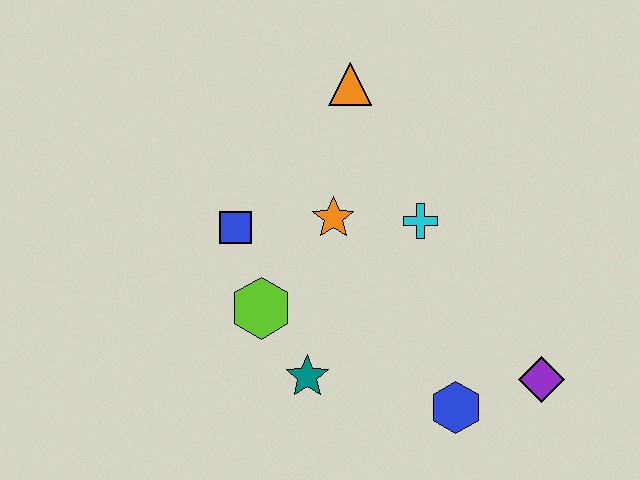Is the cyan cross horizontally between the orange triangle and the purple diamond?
Yes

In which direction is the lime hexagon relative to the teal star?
The lime hexagon is above the teal star.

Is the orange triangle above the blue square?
Yes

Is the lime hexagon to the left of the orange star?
Yes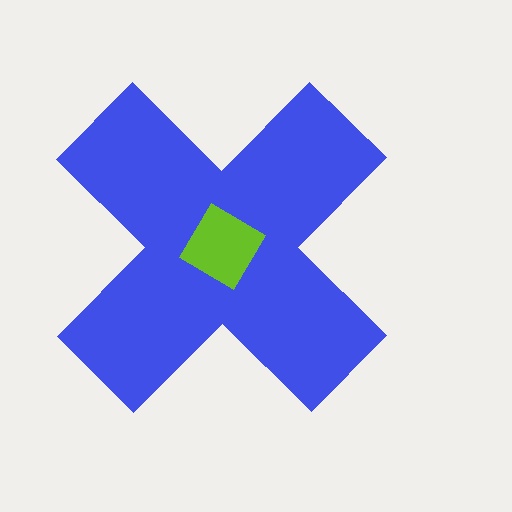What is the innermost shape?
The lime diamond.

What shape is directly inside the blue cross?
The lime diamond.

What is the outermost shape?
The blue cross.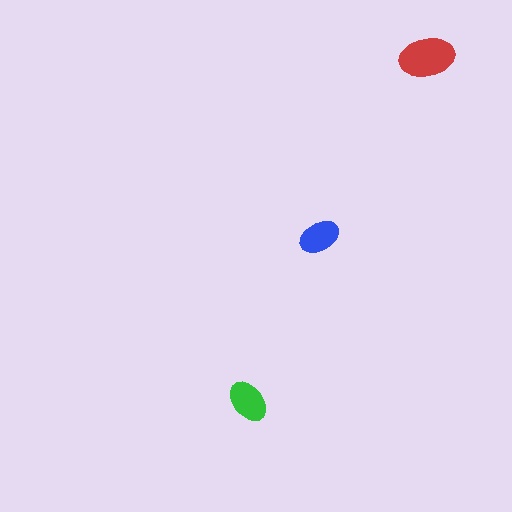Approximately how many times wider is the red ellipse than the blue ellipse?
About 1.5 times wider.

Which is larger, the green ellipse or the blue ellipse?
The green one.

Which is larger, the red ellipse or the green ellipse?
The red one.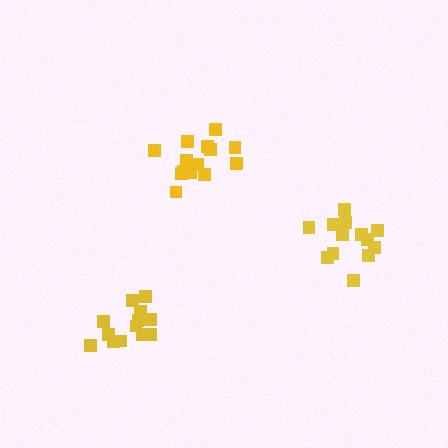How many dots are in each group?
Group 1: 13 dots, Group 2: 13 dots, Group 3: 14 dots (40 total).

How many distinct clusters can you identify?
There are 3 distinct clusters.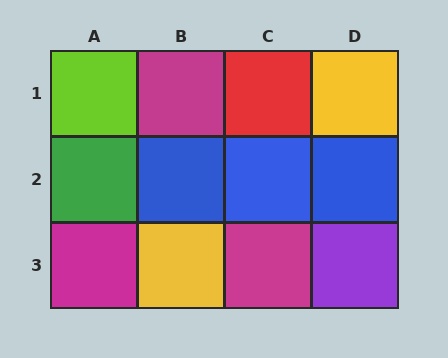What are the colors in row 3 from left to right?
Magenta, yellow, magenta, purple.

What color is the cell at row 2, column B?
Blue.